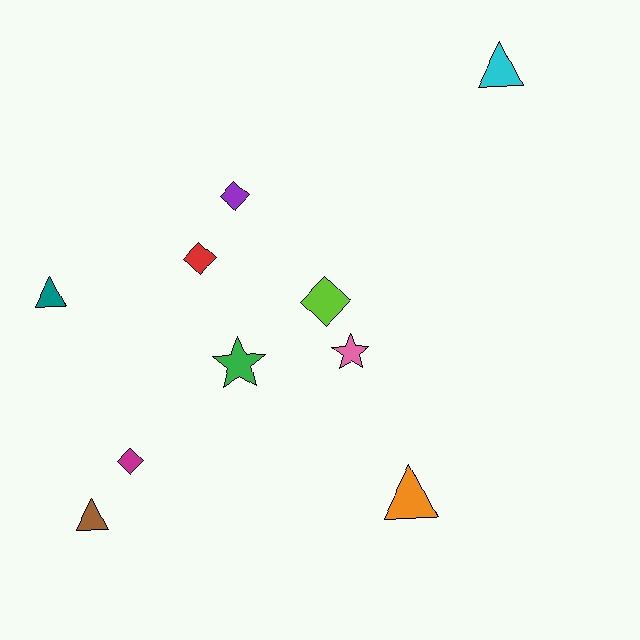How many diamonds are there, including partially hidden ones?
There are 4 diamonds.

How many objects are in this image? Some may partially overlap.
There are 10 objects.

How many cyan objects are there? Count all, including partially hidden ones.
There is 1 cyan object.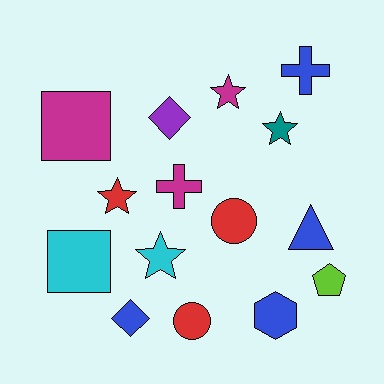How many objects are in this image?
There are 15 objects.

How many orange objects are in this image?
There are no orange objects.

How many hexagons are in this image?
There is 1 hexagon.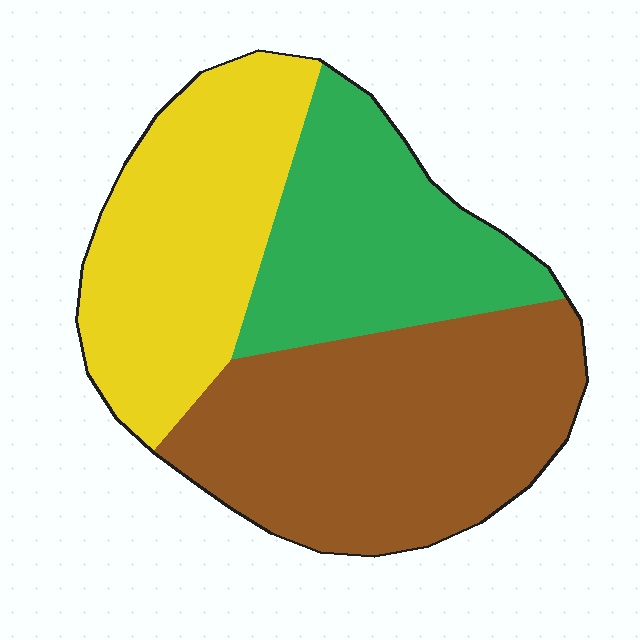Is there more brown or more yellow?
Brown.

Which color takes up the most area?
Brown, at roughly 40%.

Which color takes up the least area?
Green, at roughly 25%.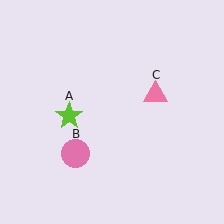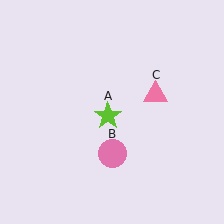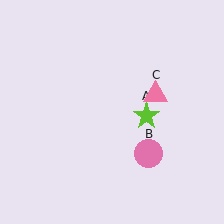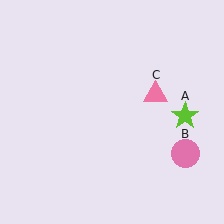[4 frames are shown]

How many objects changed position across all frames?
2 objects changed position: lime star (object A), pink circle (object B).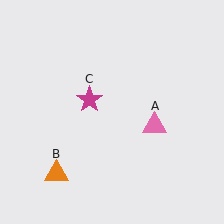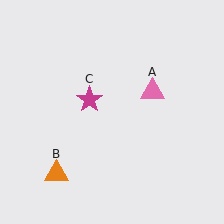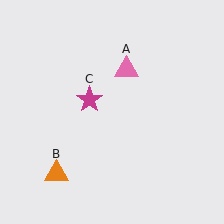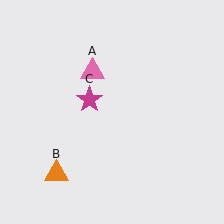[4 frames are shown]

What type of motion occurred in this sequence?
The pink triangle (object A) rotated counterclockwise around the center of the scene.